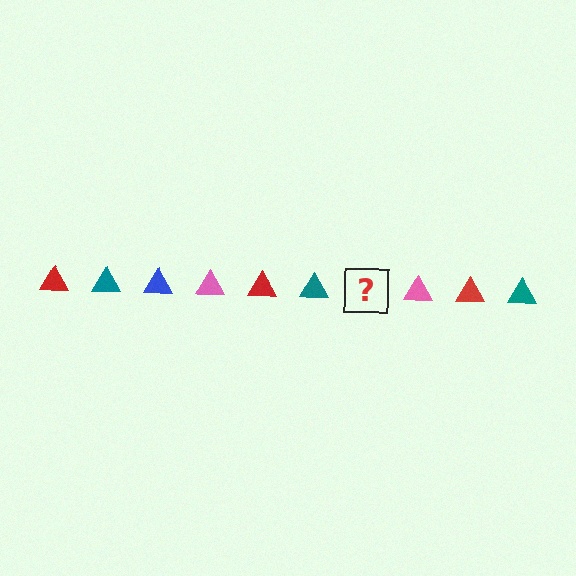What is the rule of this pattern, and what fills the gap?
The rule is that the pattern cycles through red, teal, blue, pink triangles. The gap should be filled with a blue triangle.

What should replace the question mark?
The question mark should be replaced with a blue triangle.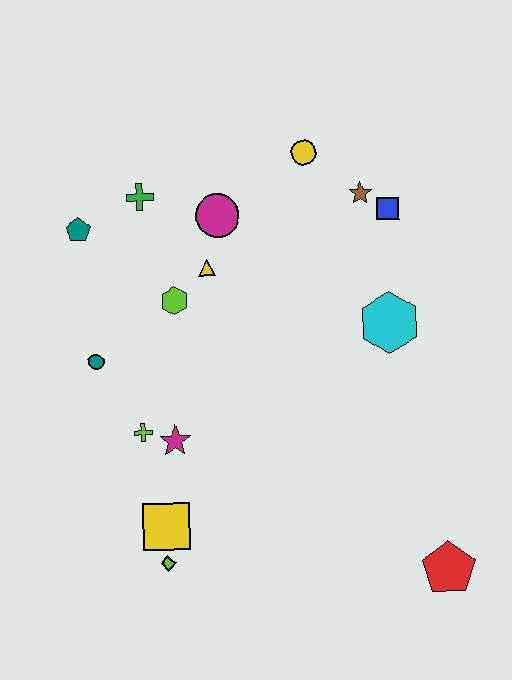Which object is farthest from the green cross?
The red pentagon is farthest from the green cross.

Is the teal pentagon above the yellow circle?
No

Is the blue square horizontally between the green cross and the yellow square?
No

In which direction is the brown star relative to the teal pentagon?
The brown star is to the right of the teal pentagon.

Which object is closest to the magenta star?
The lime cross is closest to the magenta star.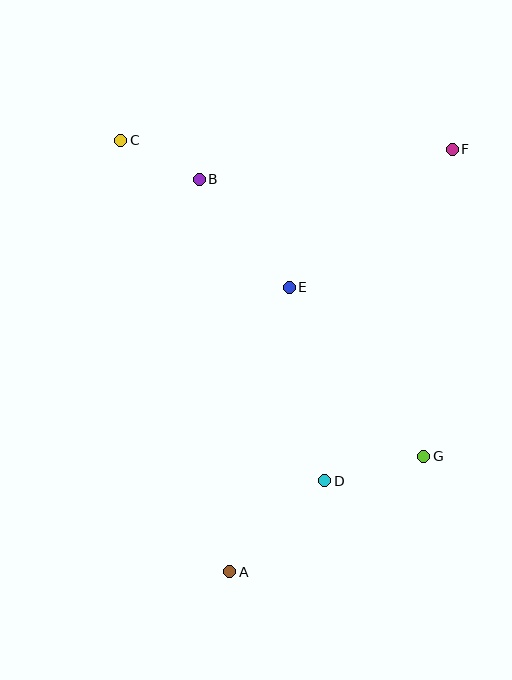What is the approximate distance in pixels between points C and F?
The distance between C and F is approximately 331 pixels.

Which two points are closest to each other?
Points B and C are closest to each other.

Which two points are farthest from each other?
Points A and F are farthest from each other.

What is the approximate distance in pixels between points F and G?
The distance between F and G is approximately 308 pixels.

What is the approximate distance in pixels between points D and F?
The distance between D and F is approximately 355 pixels.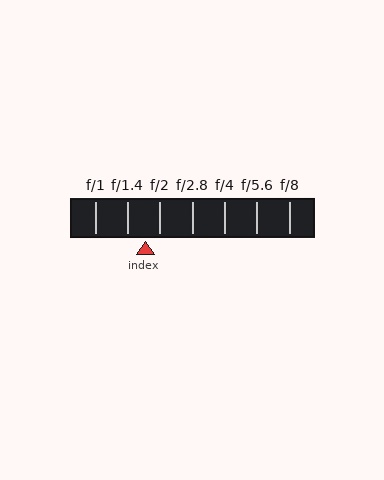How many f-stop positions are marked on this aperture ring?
There are 7 f-stop positions marked.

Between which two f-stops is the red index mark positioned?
The index mark is between f/1.4 and f/2.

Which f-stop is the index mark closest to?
The index mark is closest to f/2.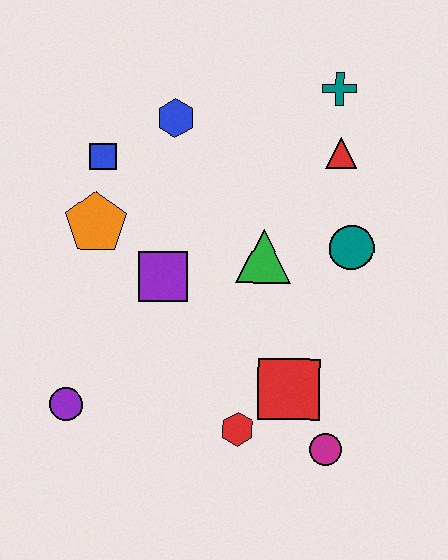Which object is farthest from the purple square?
The teal cross is farthest from the purple square.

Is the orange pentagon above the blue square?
No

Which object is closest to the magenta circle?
The red square is closest to the magenta circle.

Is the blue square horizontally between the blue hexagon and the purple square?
No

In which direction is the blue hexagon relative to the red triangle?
The blue hexagon is to the left of the red triangle.